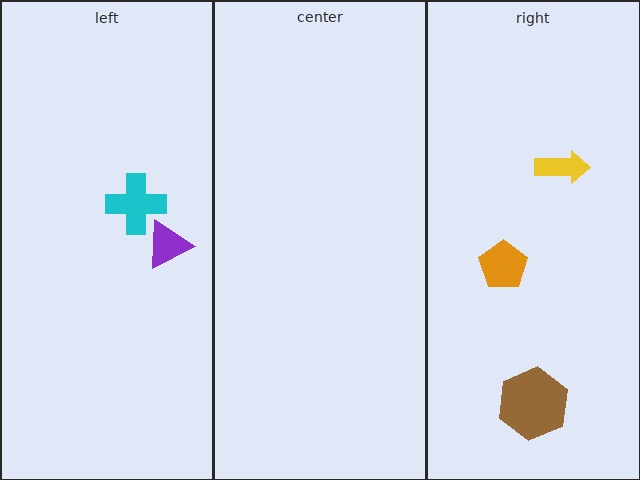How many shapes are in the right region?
3.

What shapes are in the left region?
The purple triangle, the cyan cross.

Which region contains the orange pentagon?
The right region.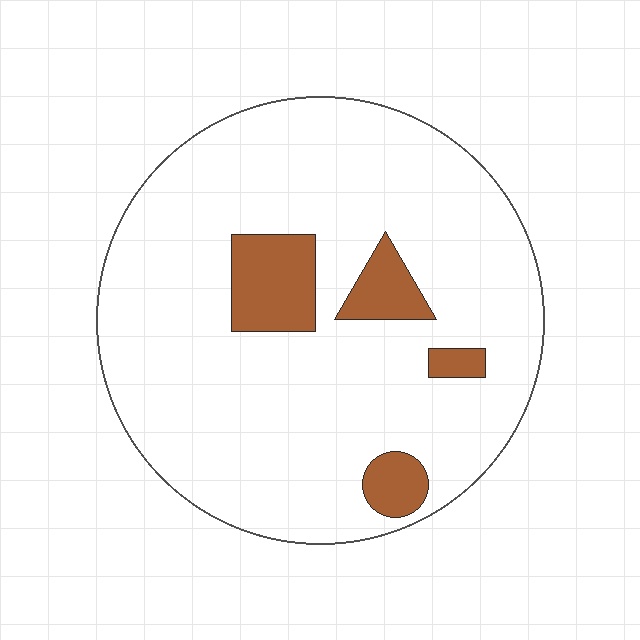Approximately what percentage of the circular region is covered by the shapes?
Approximately 10%.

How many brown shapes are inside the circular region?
4.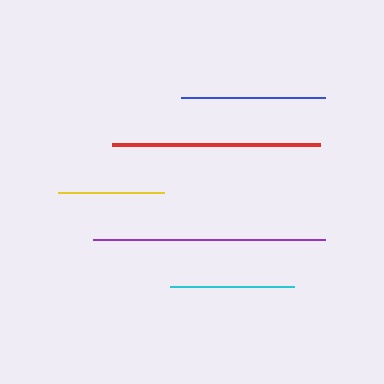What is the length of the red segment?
The red segment is approximately 208 pixels long.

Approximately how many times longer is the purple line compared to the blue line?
The purple line is approximately 1.6 times the length of the blue line.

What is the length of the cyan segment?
The cyan segment is approximately 124 pixels long.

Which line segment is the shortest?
The yellow line is the shortest at approximately 106 pixels.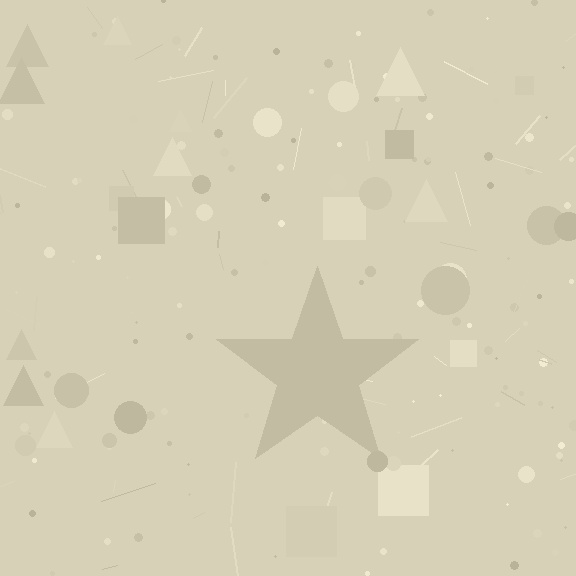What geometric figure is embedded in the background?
A star is embedded in the background.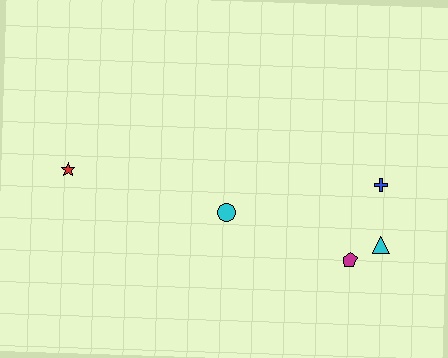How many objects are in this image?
There are 5 objects.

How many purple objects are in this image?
There are no purple objects.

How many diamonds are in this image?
There are no diamonds.